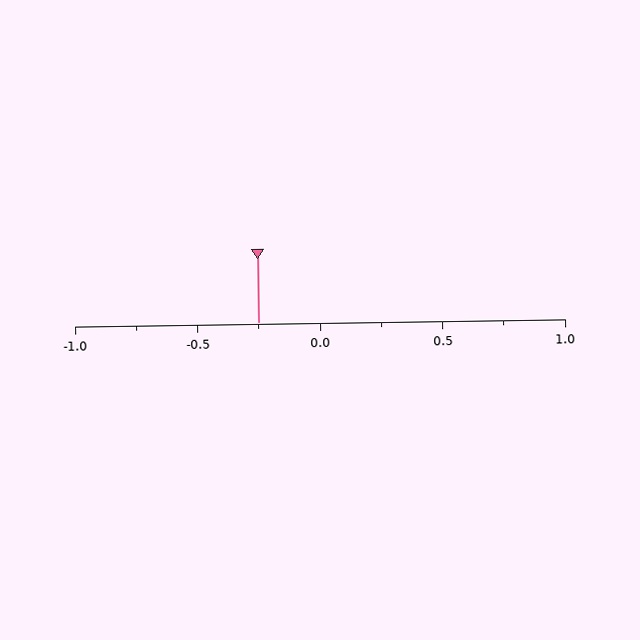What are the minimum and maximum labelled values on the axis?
The axis runs from -1.0 to 1.0.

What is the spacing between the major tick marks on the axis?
The major ticks are spaced 0.5 apart.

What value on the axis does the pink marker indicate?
The marker indicates approximately -0.25.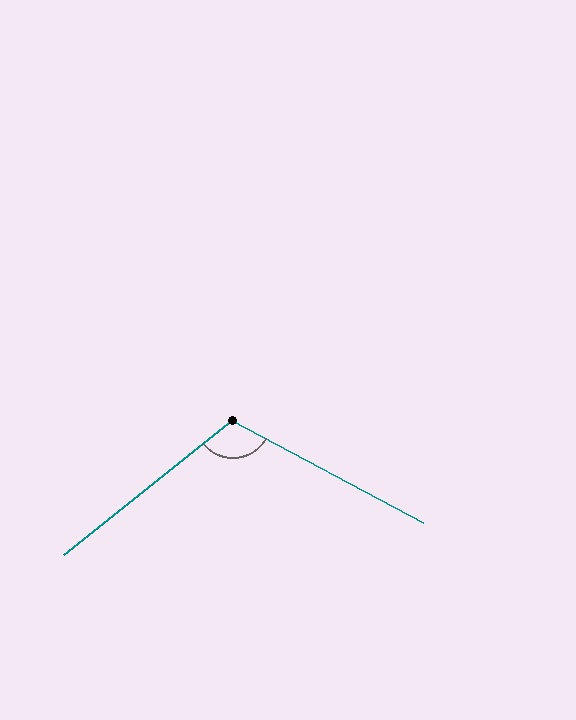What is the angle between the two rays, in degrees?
Approximately 113 degrees.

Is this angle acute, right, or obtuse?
It is obtuse.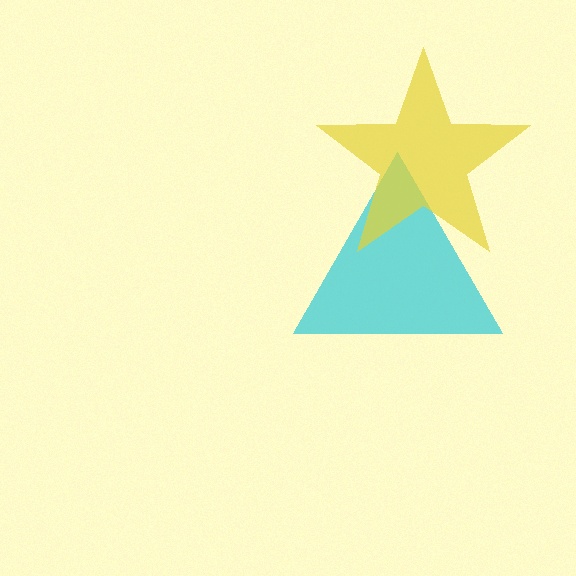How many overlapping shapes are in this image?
There are 2 overlapping shapes in the image.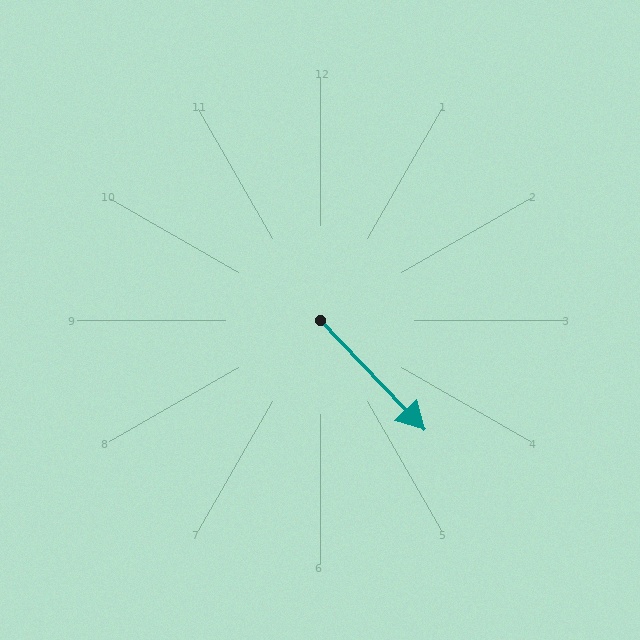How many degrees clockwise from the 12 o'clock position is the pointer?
Approximately 136 degrees.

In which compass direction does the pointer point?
Southeast.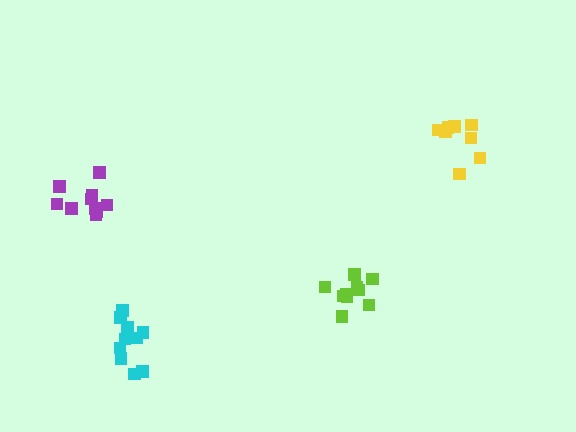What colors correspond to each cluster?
The clusters are colored: cyan, yellow, lime, purple.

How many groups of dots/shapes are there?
There are 4 groups.